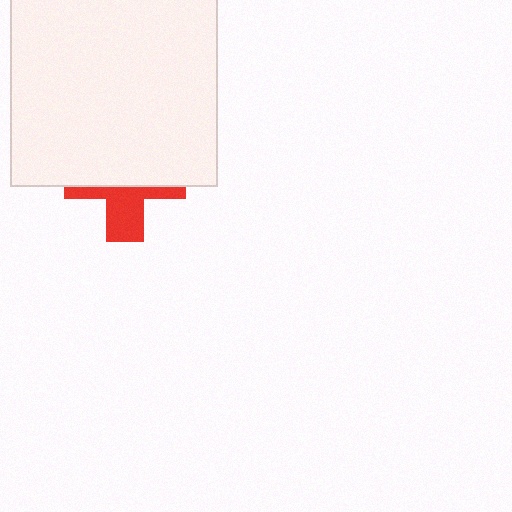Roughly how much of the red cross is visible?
A small part of it is visible (roughly 39%).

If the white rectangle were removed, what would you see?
You would see the complete red cross.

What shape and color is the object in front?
The object in front is a white rectangle.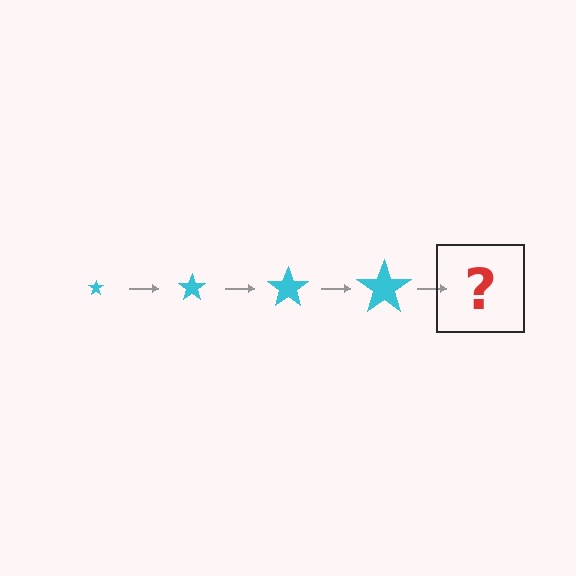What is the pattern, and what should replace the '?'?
The pattern is that the star gets progressively larger each step. The '?' should be a cyan star, larger than the previous one.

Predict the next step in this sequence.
The next step is a cyan star, larger than the previous one.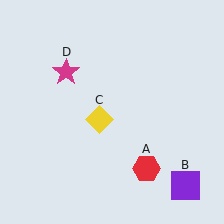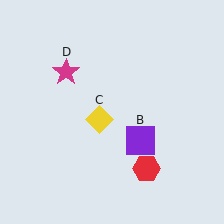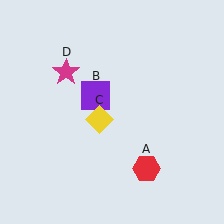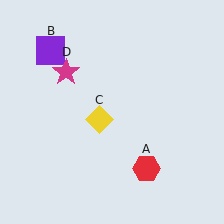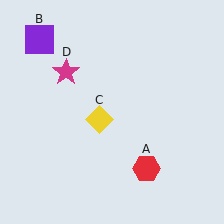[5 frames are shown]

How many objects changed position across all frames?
1 object changed position: purple square (object B).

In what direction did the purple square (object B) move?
The purple square (object B) moved up and to the left.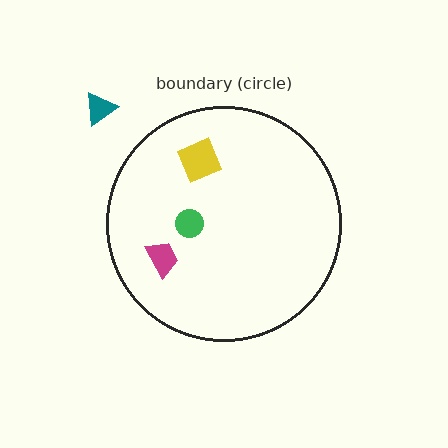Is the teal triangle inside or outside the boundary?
Outside.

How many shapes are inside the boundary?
3 inside, 1 outside.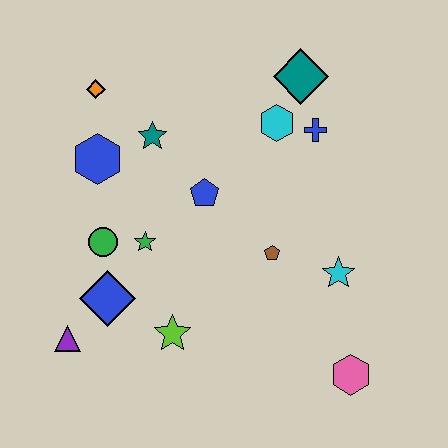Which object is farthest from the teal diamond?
The purple triangle is farthest from the teal diamond.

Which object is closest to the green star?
The green circle is closest to the green star.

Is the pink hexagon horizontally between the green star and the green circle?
No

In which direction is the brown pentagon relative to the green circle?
The brown pentagon is to the right of the green circle.